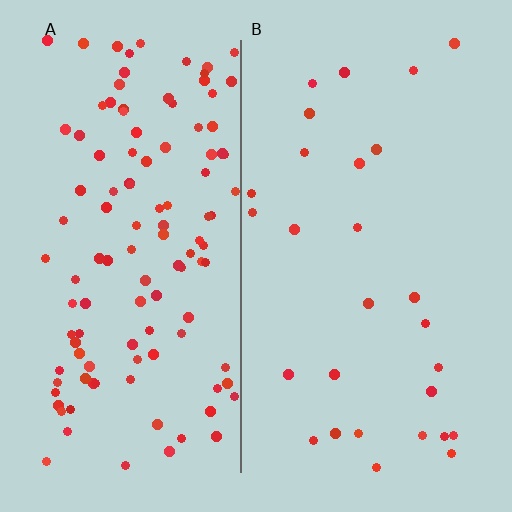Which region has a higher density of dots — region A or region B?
A (the left).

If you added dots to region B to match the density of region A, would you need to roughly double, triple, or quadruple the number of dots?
Approximately quadruple.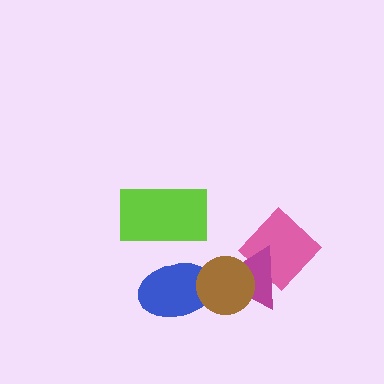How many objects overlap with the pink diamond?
1 object overlaps with the pink diamond.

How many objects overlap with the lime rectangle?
0 objects overlap with the lime rectangle.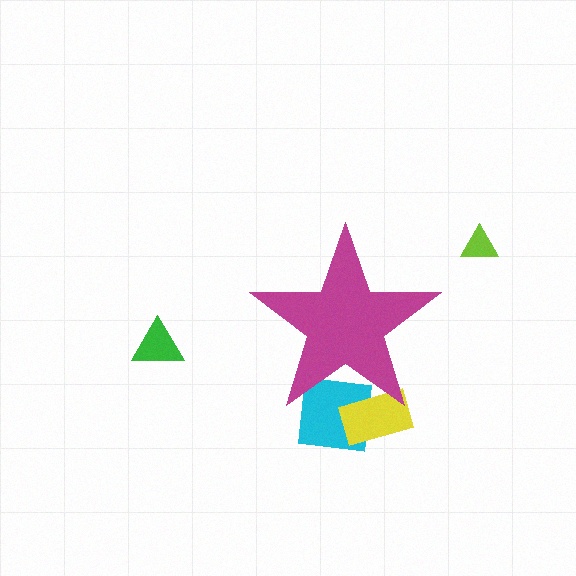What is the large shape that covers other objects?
A magenta star.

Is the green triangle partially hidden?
No, the green triangle is fully visible.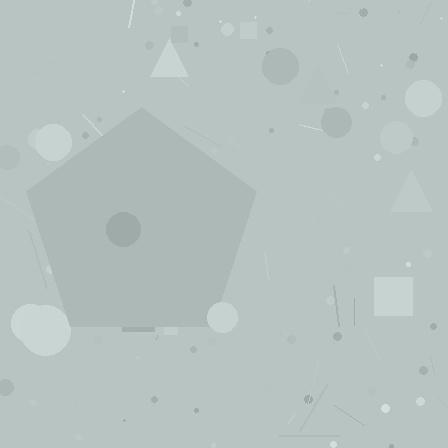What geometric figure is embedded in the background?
A pentagon is embedded in the background.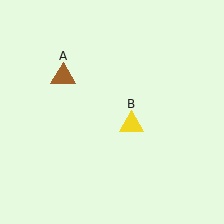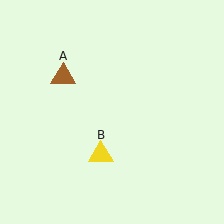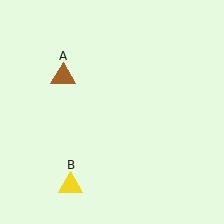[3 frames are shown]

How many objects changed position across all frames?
1 object changed position: yellow triangle (object B).